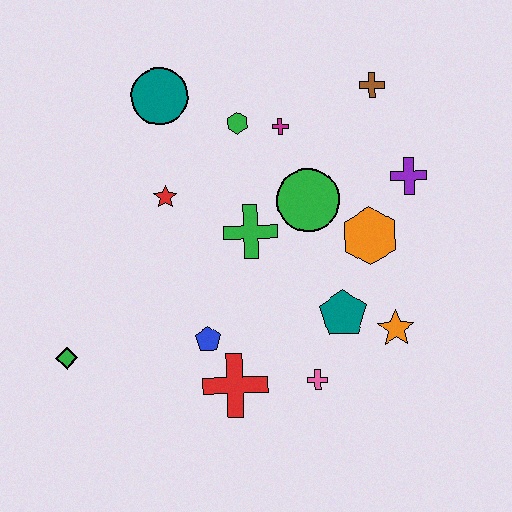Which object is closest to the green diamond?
The blue pentagon is closest to the green diamond.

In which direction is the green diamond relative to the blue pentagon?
The green diamond is to the left of the blue pentagon.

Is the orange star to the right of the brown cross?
Yes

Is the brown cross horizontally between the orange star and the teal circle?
Yes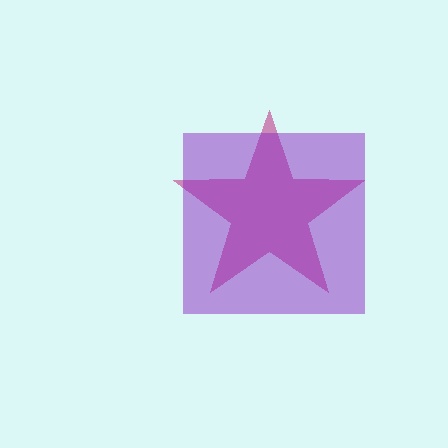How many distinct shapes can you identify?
There are 2 distinct shapes: a magenta star, a purple square.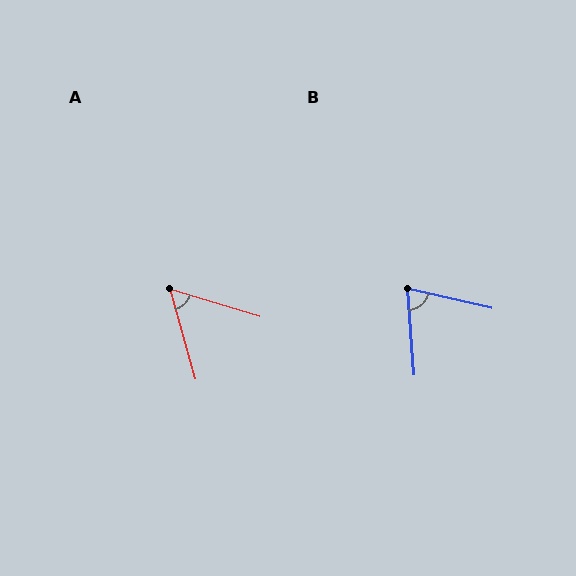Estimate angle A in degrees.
Approximately 57 degrees.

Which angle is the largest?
B, at approximately 72 degrees.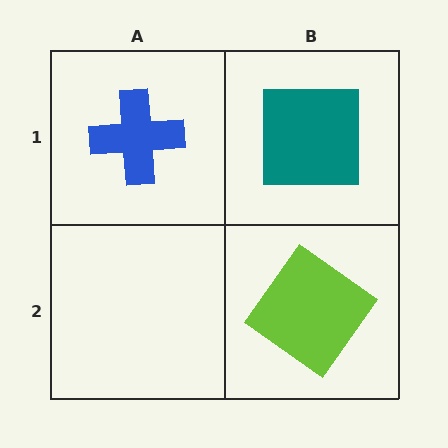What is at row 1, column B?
A teal square.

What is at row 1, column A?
A blue cross.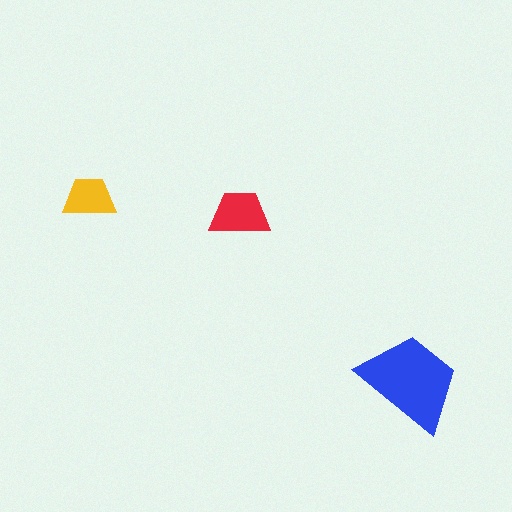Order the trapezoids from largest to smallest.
the blue one, the red one, the yellow one.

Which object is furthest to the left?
The yellow trapezoid is leftmost.